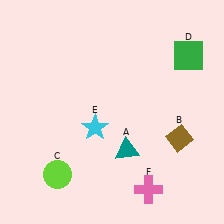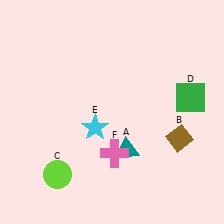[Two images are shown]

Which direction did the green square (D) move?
The green square (D) moved down.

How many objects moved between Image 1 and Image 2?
2 objects moved between the two images.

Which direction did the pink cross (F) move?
The pink cross (F) moved up.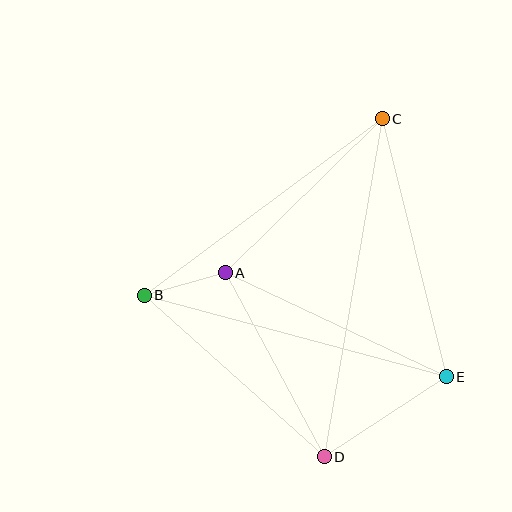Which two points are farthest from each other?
Points C and D are farthest from each other.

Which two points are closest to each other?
Points A and B are closest to each other.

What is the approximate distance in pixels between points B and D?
The distance between B and D is approximately 242 pixels.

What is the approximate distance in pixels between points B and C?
The distance between B and C is approximately 297 pixels.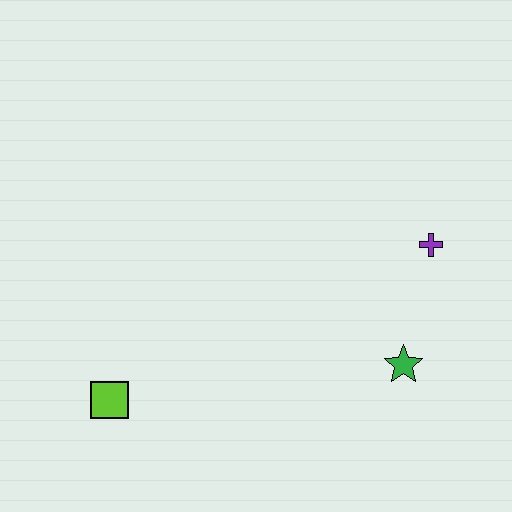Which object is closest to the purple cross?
The green star is closest to the purple cross.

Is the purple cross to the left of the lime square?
No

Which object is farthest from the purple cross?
The lime square is farthest from the purple cross.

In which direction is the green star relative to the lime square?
The green star is to the right of the lime square.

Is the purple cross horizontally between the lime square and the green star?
No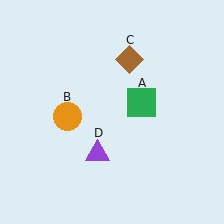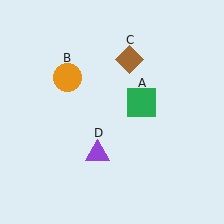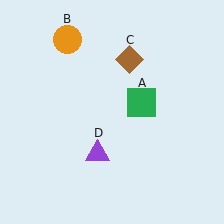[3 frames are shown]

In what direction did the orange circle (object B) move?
The orange circle (object B) moved up.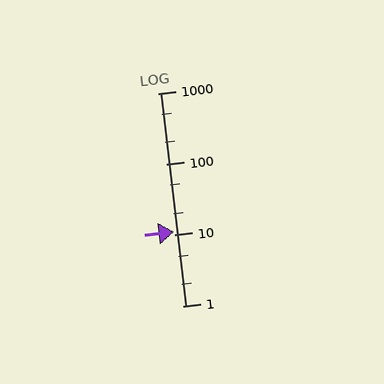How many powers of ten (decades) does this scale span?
The scale spans 3 decades, from 1 to 1000.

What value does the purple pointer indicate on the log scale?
The pointer indicates approximately 11.